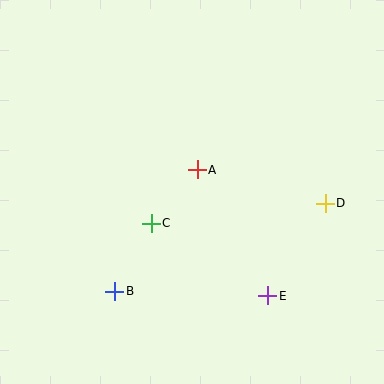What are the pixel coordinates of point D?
Point D is at (325, 203).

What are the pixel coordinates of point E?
Point E is at (268, 296).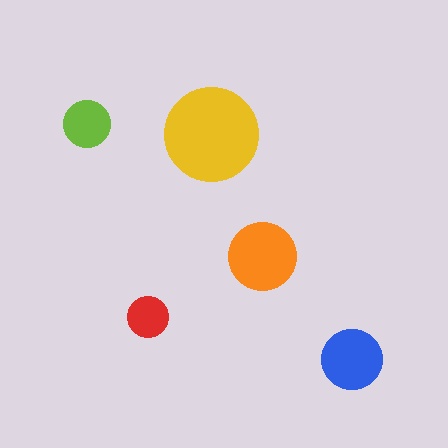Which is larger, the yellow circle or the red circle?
The yellow one.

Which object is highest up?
The lime circle is topmost.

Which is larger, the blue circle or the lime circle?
The blue one.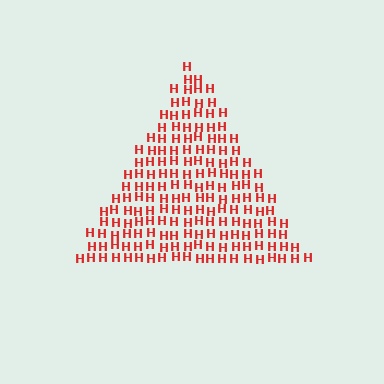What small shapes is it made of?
It is made of small letter H's.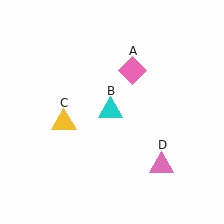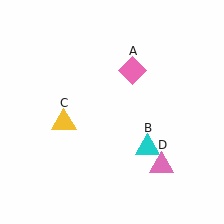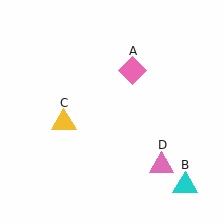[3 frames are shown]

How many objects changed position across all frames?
1 object changed position: cyan triangle (object B).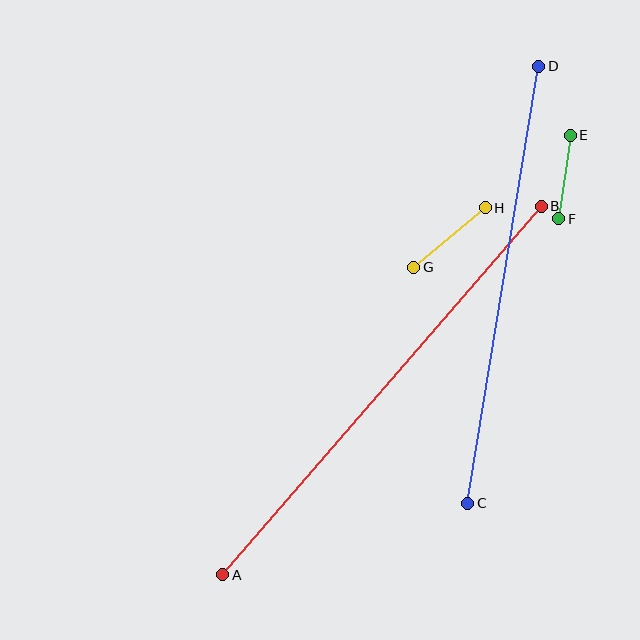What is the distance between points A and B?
The distance is approximately 487 pixels.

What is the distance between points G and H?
The distance is approximately 93 pixels.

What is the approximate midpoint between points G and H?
The midpoint is at approximately (450, 238) pixels.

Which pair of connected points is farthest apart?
Points A and B are farthest apart.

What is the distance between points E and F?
The distance is approximately 84 pixels.